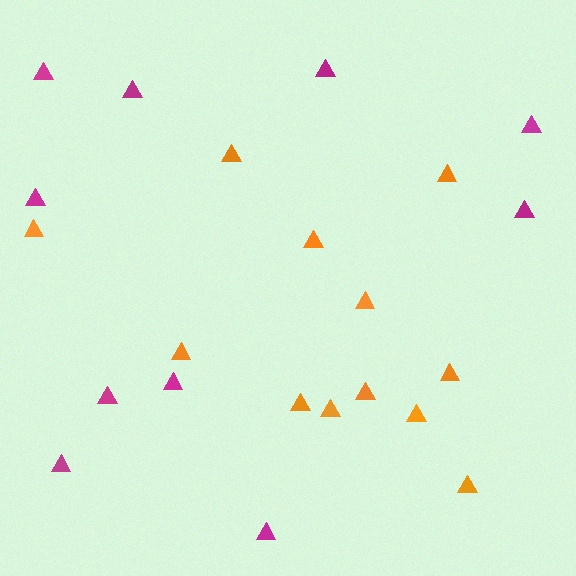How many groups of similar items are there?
There are 2 groups: one group of magenta triangles (10) and one group of orange triangles (12).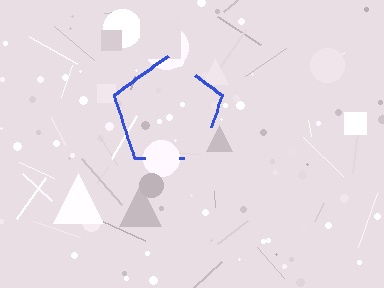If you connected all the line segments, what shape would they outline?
They would outline a pentagon.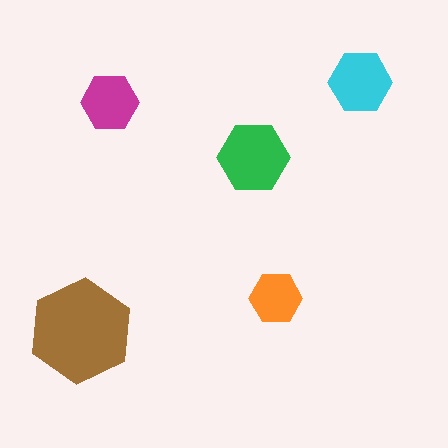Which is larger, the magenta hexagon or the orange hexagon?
The magenta one.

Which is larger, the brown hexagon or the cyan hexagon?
The brown one.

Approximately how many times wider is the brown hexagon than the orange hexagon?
About 2 times wider.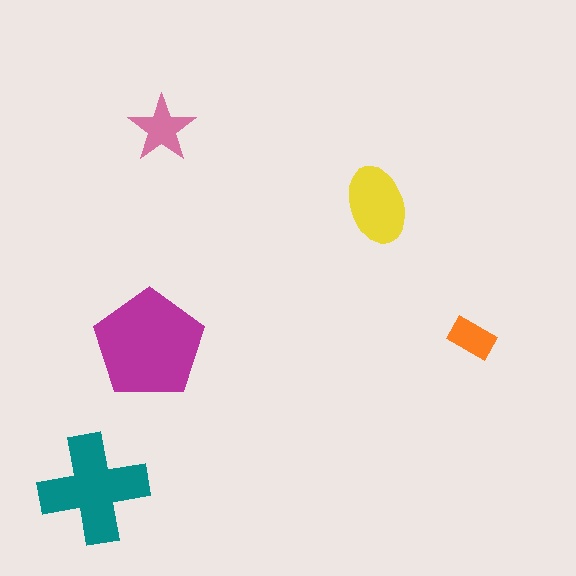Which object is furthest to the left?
The teal cross is leftmost.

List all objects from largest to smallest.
The magenta pentagon, the teal cross, the yellow ellipse, the pink star, the orange rectangle.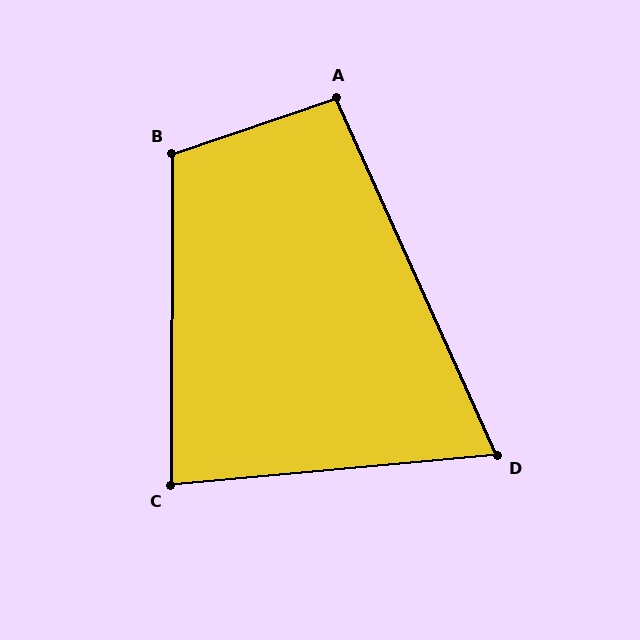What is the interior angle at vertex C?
Approximately 85 degrees (acute).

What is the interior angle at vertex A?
Approximately 95 degrees (obtuse).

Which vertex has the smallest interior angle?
D, at approximately 71 degrees.